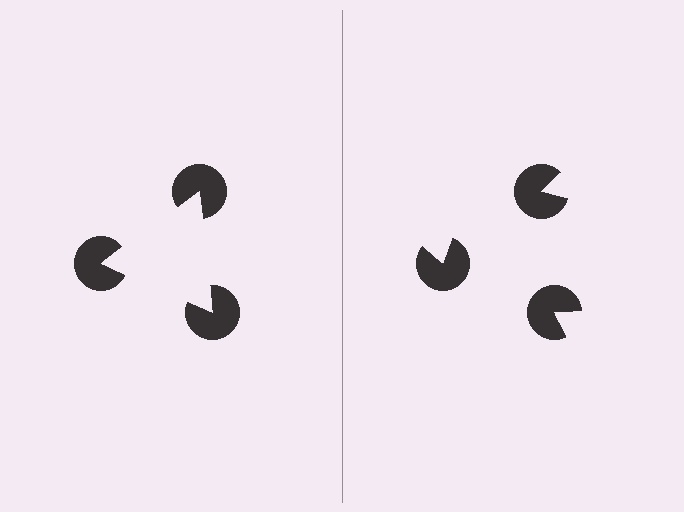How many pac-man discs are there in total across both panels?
6 — 3 on each side.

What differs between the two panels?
The pac-man discs are positioned identically on both sides; only the wedge orientations differ. On the left they align to a triangle; on the right they are misaligned.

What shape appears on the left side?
An illusory triangle.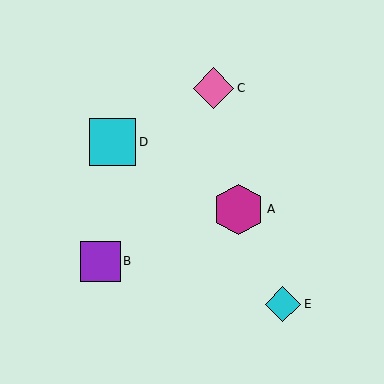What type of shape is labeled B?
Shape B is a purple square.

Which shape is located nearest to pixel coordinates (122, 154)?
The cyan square (labeled D) at (112, 142) is nearest to that location.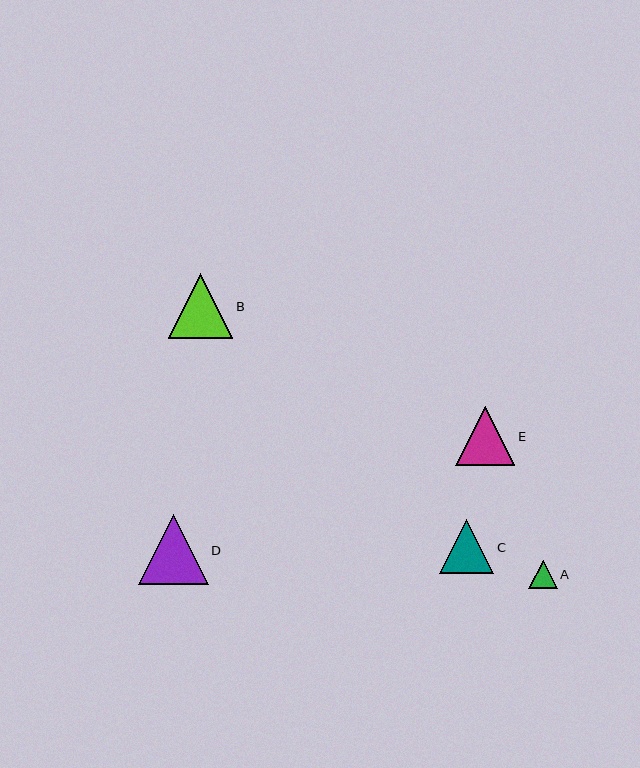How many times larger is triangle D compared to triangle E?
Triangle D is approximately 1.2 times the size of triangle E.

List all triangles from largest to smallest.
From largest to smallest: D, B, E, C, A.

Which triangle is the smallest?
Triangle A is the smallest with a size of approximately 28 pixels.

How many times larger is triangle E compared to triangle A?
Triangle E is approximately 2.1 times the size of triangle A.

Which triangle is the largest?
Triangle D is the largest with a size of approximately 70 pixels.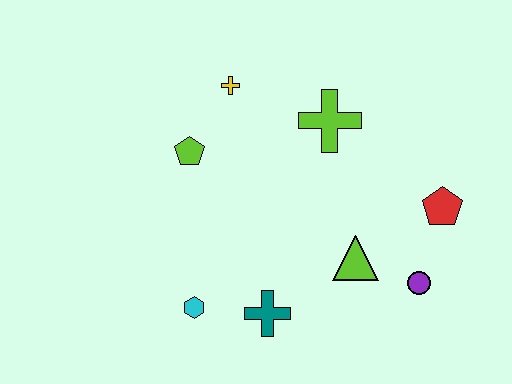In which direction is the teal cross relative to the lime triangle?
The teal cross is to the left of the lime triangle.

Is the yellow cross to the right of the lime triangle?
No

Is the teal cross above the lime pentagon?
No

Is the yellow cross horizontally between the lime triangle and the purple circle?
No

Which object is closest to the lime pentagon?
The yellow cross is closest to the lime pentagon.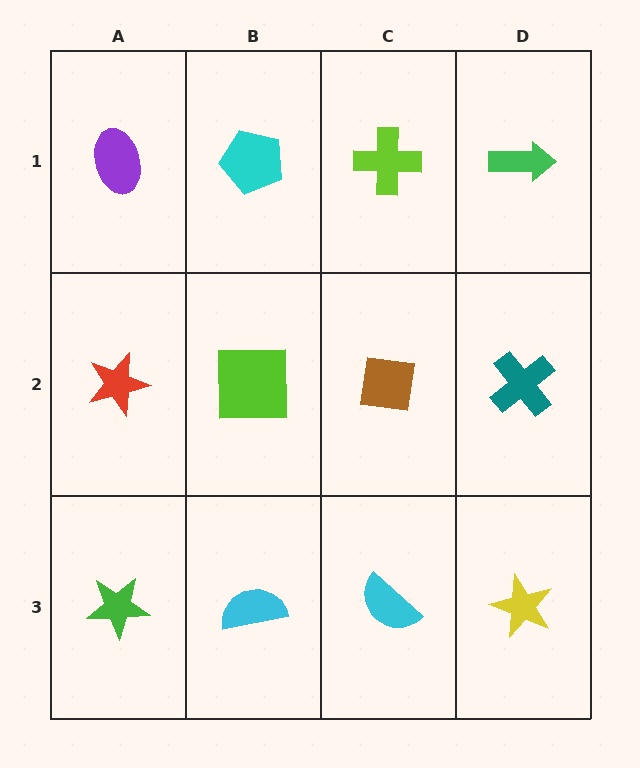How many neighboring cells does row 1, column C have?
3.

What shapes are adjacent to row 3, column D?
A teal cross (row 2, column D), a cyan semicircle (row 3, column C).